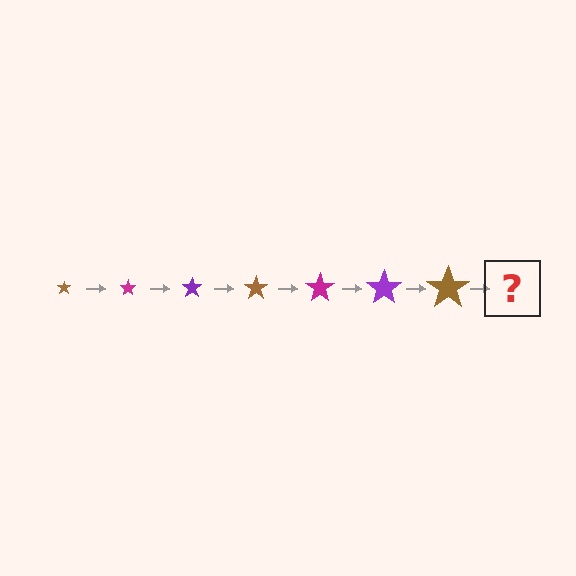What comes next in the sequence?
The next element should be a magenta star, larger than the previous one.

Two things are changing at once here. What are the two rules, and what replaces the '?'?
The two rules are that the star grows larger each step and the color cycles through brown, magenta, and purple. The '?' should be a magenta star, larger than the previous one.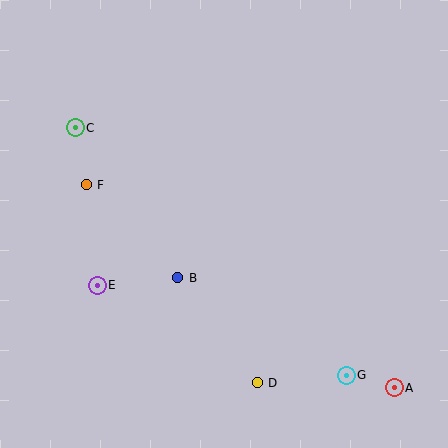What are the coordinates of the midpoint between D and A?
The midpoint between D and A is at (326, 385).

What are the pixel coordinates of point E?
Point E is at (97, 285).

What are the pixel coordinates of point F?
Point F is at (86, 185).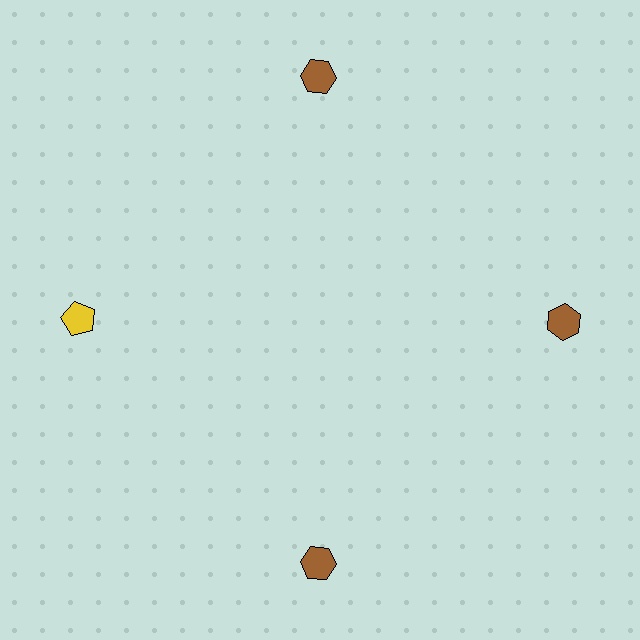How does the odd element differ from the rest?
It differs in both color (yellow instead of brown) and shape (pentagon instead of hexagon).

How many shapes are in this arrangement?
There are 4 shapes arranged in a ring pattern.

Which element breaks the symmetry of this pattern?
The yellow pentagon at roughly the 9 o'clock position breaks the symmetry. All other shapes are brown hexagons.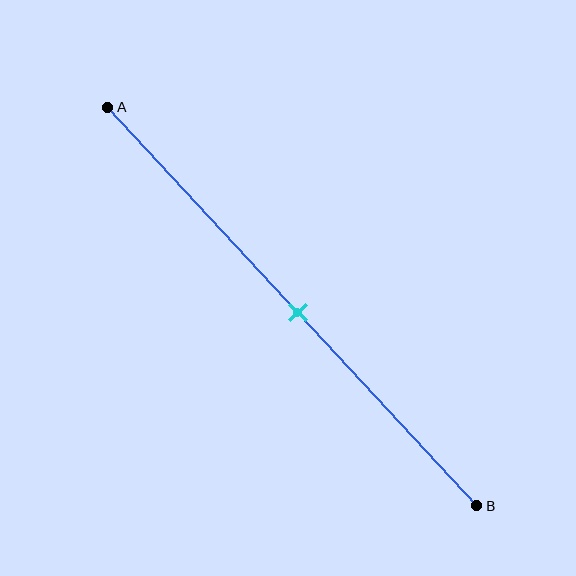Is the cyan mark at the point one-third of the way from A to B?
No, the mark is at about 50% from A, not at the 33% one-third point.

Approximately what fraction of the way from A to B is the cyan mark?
The cyan mark is approximately 50% of the way from A to B.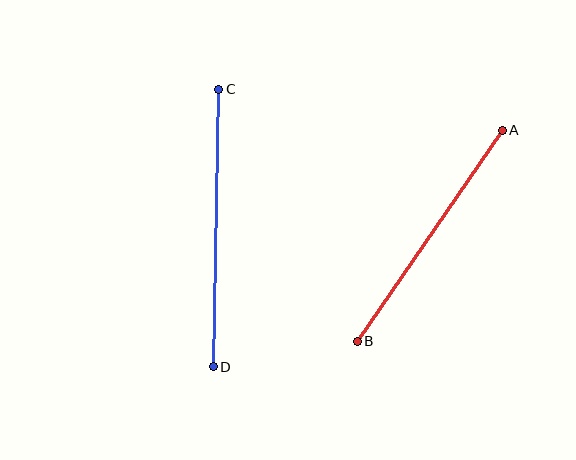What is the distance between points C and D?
The distance is approximately 278 pixels.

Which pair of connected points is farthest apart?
Points C and D are farthest apart.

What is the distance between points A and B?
The distance is approximately 256 pixels.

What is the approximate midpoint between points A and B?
The midpoint is at approximately (430, 236) pixels.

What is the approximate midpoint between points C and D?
The midpoint is at approximately (216, 228) pixels.